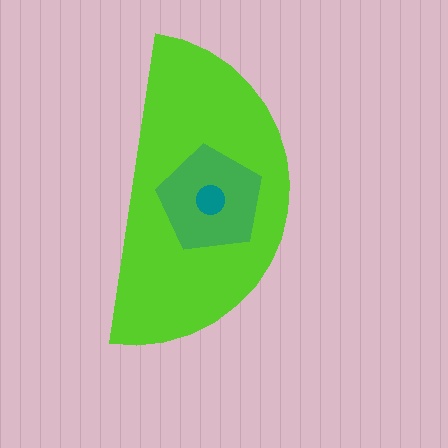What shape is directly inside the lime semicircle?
The green pentagon.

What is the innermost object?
The teal circle.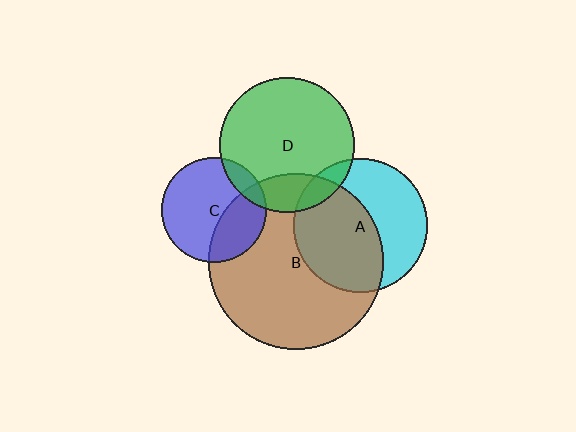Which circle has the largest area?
Circle B (brown).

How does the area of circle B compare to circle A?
Approximately 1.7 times.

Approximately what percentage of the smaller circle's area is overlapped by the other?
Approximately 35%.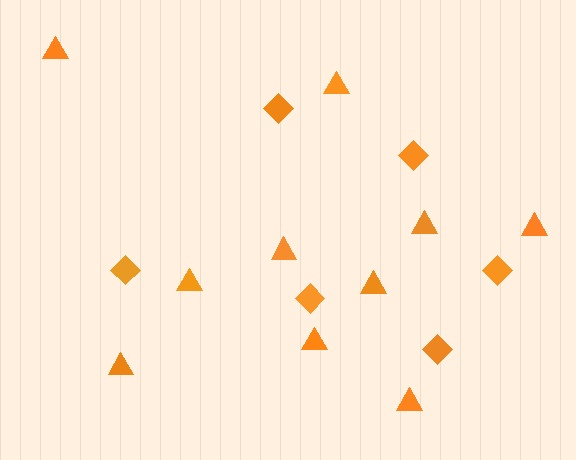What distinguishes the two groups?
There are 2 groups: one group of triangles (10) and one group of diamonds (6).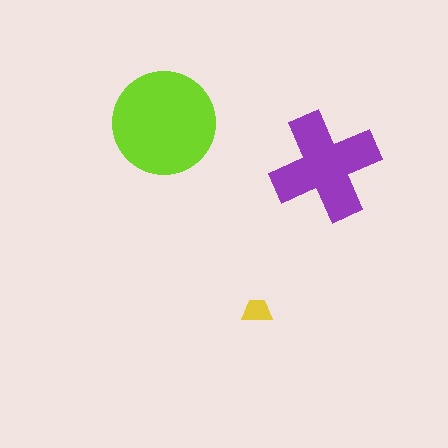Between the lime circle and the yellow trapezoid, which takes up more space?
The lime circle.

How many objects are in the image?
There are 3 objects in the image.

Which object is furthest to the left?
The lime circle is leftmost.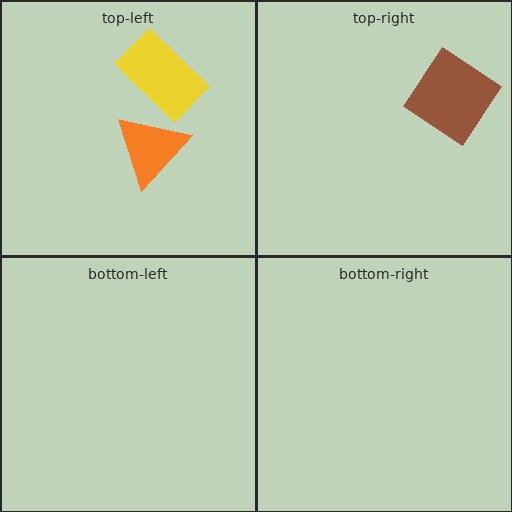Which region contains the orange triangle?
The top-left region.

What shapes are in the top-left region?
The orange triangle, the yellow rectangle.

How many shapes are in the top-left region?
2.